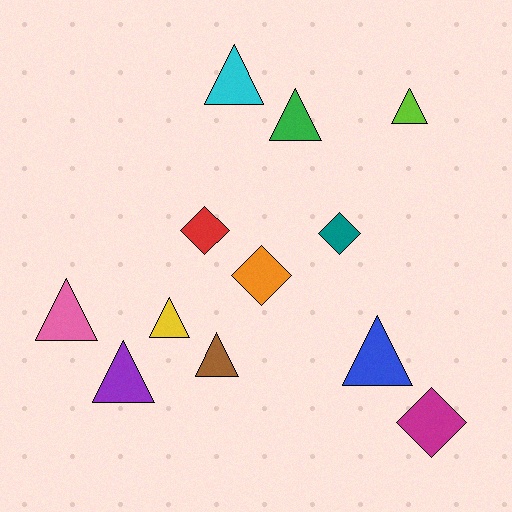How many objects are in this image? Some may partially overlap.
There are 12 objects.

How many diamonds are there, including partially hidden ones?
There are 4 diamonds.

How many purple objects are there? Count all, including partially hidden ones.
There is 1 purple object.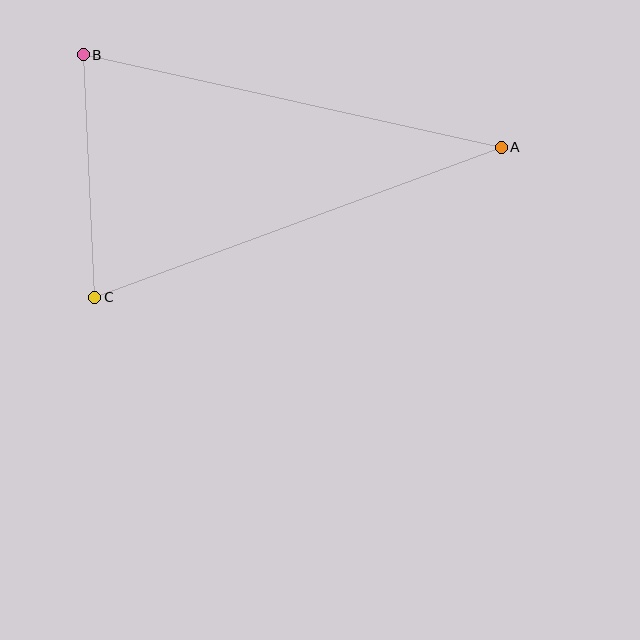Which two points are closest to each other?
Points B and C are closest to each other.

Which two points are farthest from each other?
Points A and C are farthest from each other.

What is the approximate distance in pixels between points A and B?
The distance between A and B is approximately 429 pixels.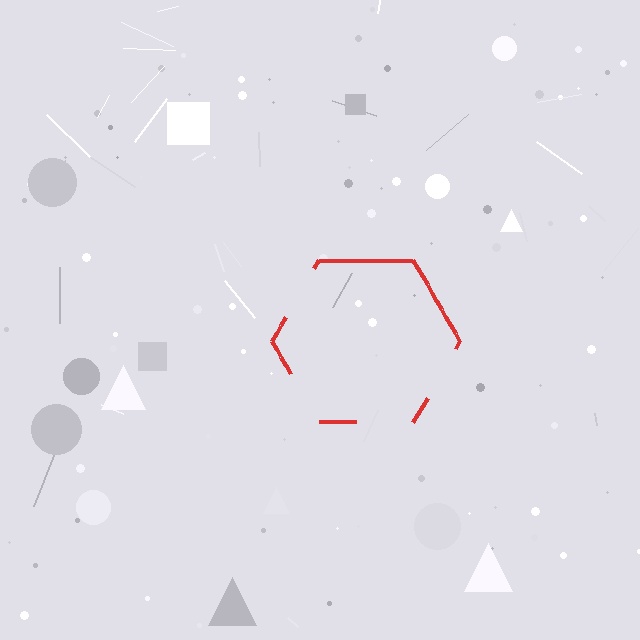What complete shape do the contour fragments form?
The contour fragments form a hexagon.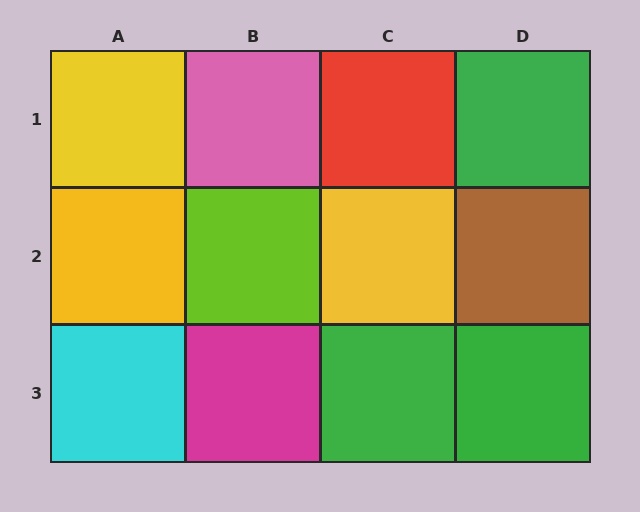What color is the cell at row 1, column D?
Green.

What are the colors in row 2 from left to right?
Yellow, lime, yellow, brown.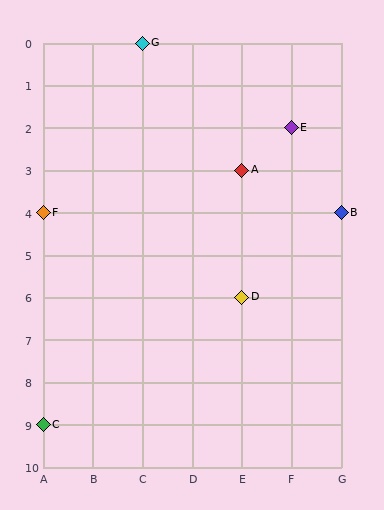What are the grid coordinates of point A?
Point A is at grid coordinates (E, 3).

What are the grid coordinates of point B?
Point B is at grid coordinates (G, 4).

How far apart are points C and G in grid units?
Points C and G are 2 columns and 9 rows apart (about 9.2 grid units diagonally).